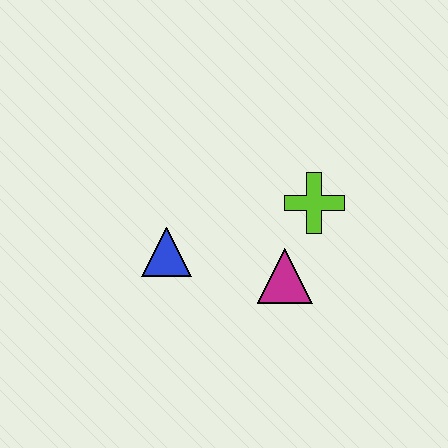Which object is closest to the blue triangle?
The magenta triangle is closest to the blue triangle.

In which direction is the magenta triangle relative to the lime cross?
The magenta triangle is below the lime cross.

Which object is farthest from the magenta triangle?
The blue triangle is farthest from the magenta triangle.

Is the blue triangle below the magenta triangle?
No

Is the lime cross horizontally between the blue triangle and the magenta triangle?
No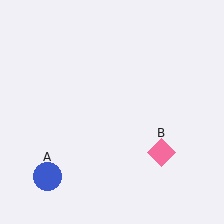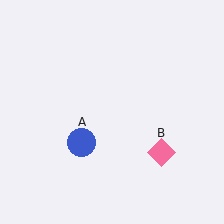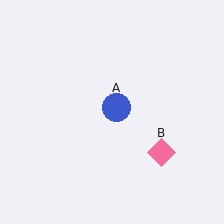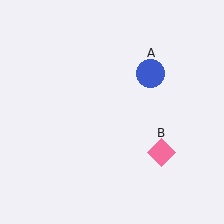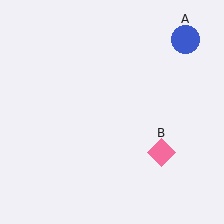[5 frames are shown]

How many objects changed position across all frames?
1 object changed position: blue circle (object A).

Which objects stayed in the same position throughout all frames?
Pink diamond (object B) remained stationary.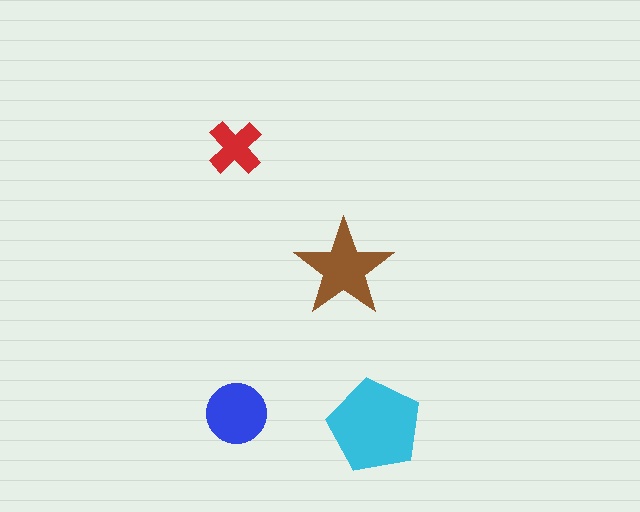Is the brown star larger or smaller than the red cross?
Larger.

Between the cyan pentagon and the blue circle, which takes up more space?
The cyan pentagon.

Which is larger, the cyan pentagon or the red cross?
The cyan pentagon.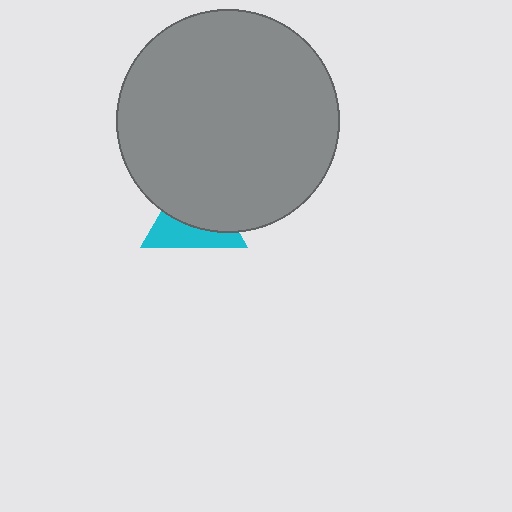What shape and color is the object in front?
The object in front is a gray circle.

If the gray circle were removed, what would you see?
You would see the complete cyan triangle.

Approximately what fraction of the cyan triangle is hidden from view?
Roughly 59% of the cyan triangle is hidden behind the gray circle.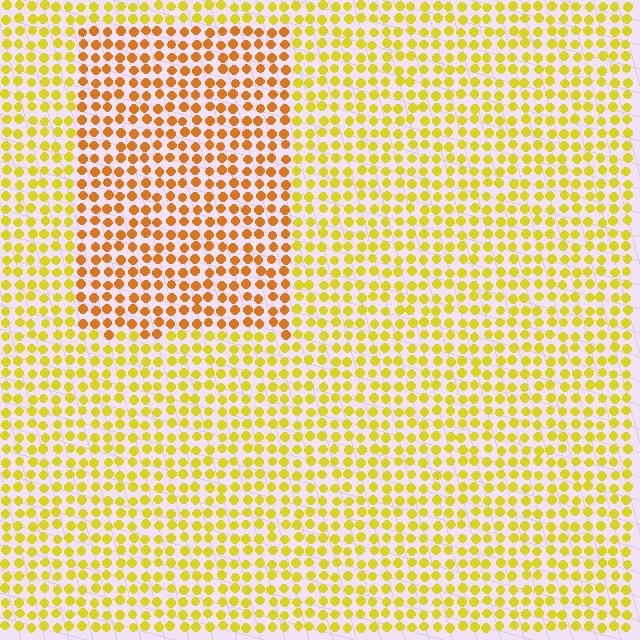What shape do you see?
I see a rectangle.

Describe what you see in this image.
The image is filled with small yellow elements in a uniform arrangement. A rectangle-shaped region is visible where the elements are tinted to a slightly different hue, forming a subtle color boundary.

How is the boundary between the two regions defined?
The boundary is defined purely by a slight shift in hue (about 30 degrees). Spacing, size, and orientation are identical on both sides.